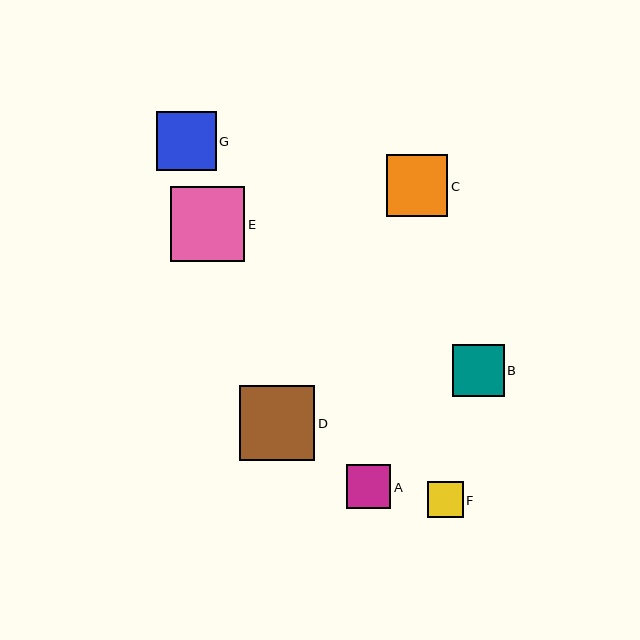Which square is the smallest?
Square F is the smallest with a size of approximately 36 pixels.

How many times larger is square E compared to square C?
Square E is approximately 1.2 times the size of square C.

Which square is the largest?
Square D is the largest with a size of approximately 75 pixels.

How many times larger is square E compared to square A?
Square E is approximately 1.7 times the size of square A.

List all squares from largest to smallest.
From largest to smallest: D, E, C, G, B, A, F.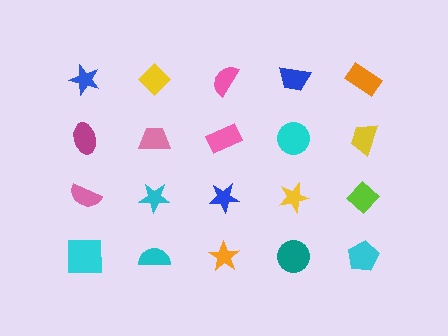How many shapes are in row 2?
5 shapes.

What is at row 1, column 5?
An orange rectangle.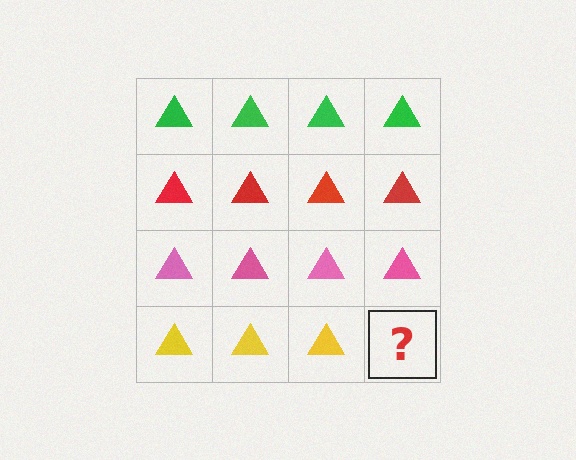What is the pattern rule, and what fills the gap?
The rule is that each row has a consistent color. The gap should be filled with a yellow triangle.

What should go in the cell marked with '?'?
The missing cell should contain a yellow triangle.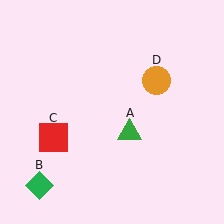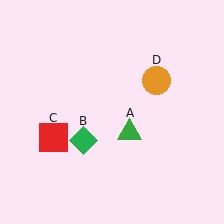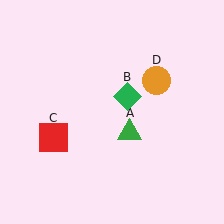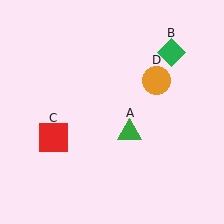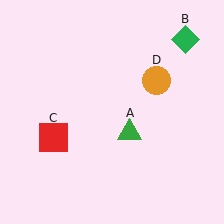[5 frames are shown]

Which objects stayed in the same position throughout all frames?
Green triangle (object A) and red square (object C) and orange circle (object D) remained stationary.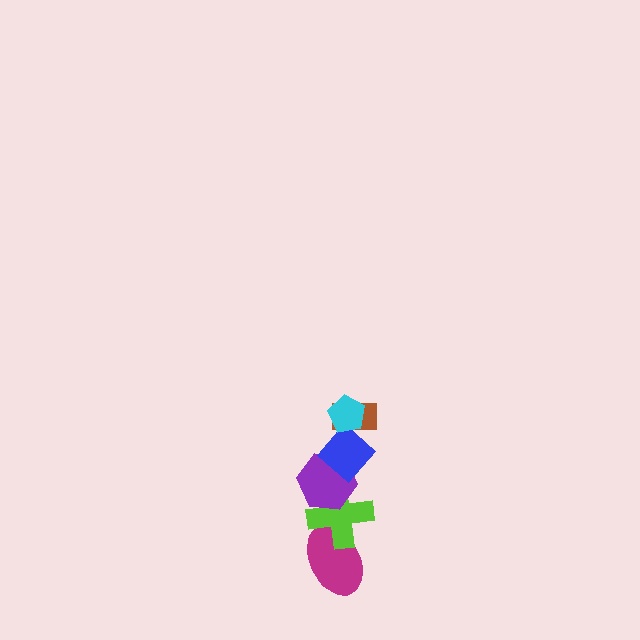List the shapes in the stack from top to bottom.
From top to bottom: the cyan pentagon, the brown rectangle, the blue diamond, the purple hexagon, the lime cross, the magenta ellipse.